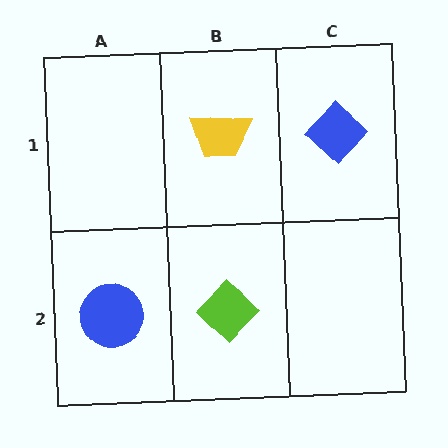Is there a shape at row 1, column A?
No, that cell is empty.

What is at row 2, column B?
A lime diamond.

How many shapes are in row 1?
2 shapes.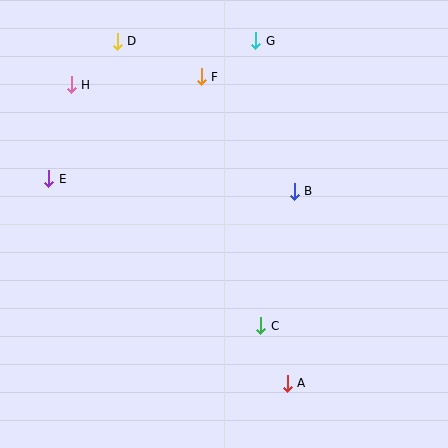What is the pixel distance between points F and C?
The distance between F and C is 256 pixels.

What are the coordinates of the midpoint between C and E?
The midpoint between C and E is at (155, 252).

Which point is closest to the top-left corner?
Point H is closest to the top-left corner.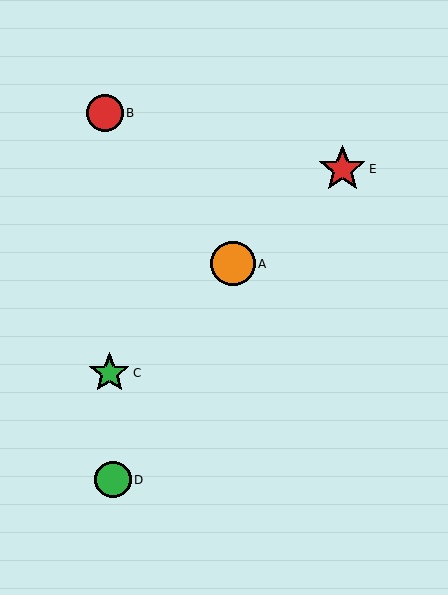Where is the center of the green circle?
The center of the green circle is at (113, 480).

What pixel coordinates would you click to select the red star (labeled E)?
Click at (342, 169) to select the red star E.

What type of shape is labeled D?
Shape D is a green circle.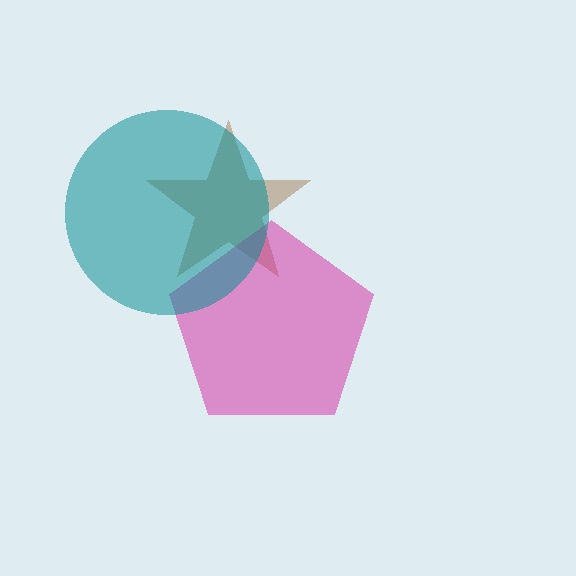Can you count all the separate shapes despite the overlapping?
Yes, there are 3 separate shapes.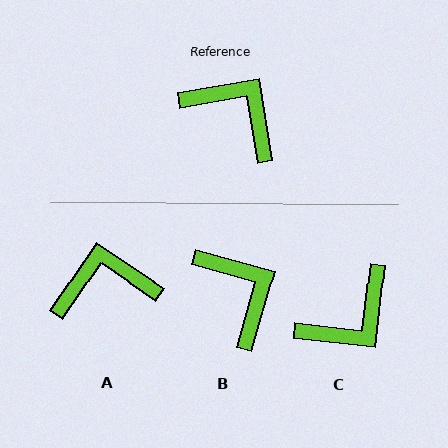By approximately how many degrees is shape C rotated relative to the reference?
Approximately 106 degrees clockwise.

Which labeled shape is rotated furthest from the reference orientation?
C, about 106 degrees away.